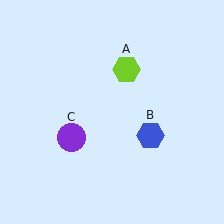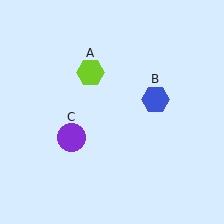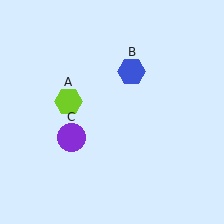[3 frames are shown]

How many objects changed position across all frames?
2 objects changed position: lime hexagon (object A), blue hexagon (object B).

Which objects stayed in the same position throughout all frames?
Purple circle (object C) remained stationary.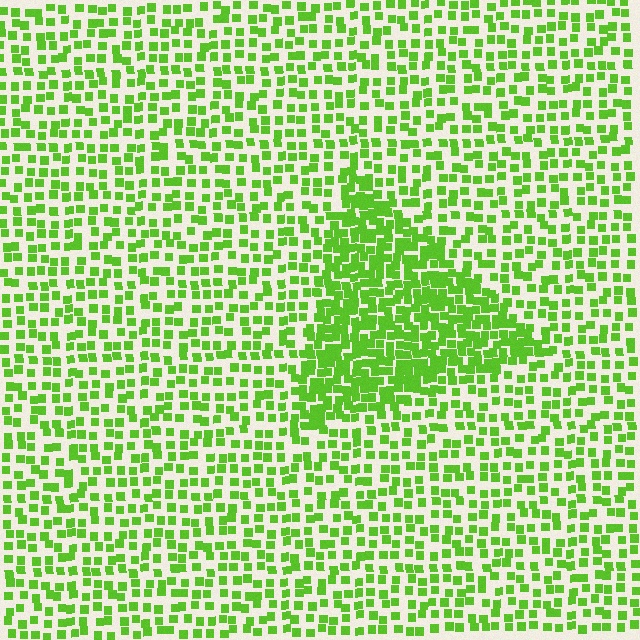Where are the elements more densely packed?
The elements are more densely packed inside the triangle boundary.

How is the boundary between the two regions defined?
The boundary is defined by a change in element density (approximately 2.0x ratio). All elements are the same color, size, and shape.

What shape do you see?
I see a triangle.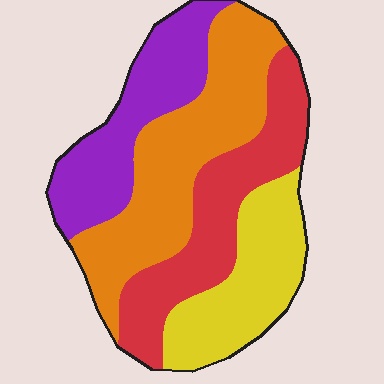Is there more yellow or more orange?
Orange.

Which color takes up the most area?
Orange, at roughly 35%.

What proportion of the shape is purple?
Purple takes up less than a quarter of the shape.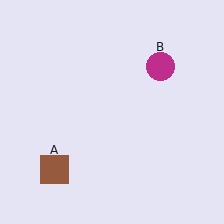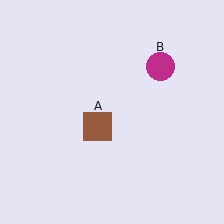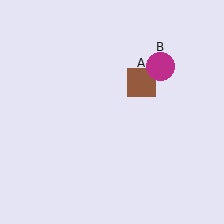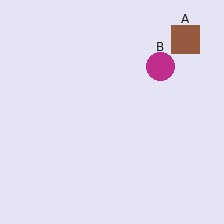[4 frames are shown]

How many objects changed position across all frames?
1 object changed position: brown square (object A).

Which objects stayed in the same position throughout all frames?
Magenta circle (object B) remained stationary.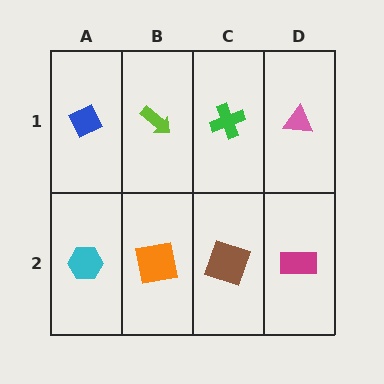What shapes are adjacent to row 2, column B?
A lime arrow (row 1, column B), a cyan hexagon (row 2, column A), a brown square (row 2, column C).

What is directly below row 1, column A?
A cyan hexagon.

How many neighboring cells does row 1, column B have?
3.